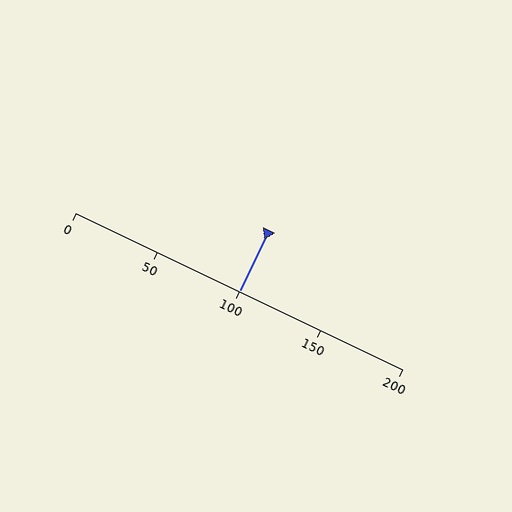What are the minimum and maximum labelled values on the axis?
The axis runs from 0 to 200.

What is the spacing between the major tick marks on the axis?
The major ticks are spaced 50 apart.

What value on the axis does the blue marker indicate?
The marker indicates approximately 100.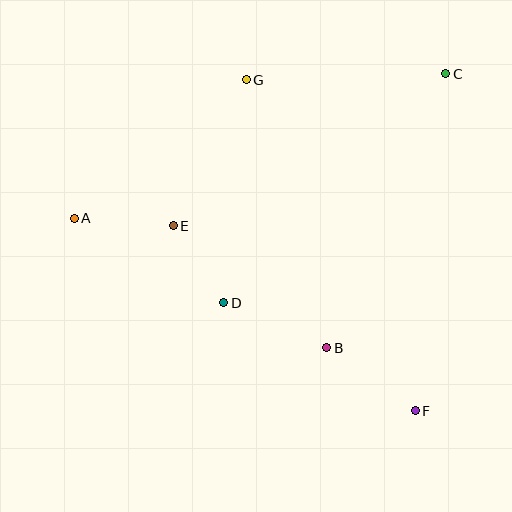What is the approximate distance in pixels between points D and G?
The distance between D and G is approximately 224 pixels.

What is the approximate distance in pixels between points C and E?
The distance between C and E is approximately 312 pixels.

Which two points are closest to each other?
Points D and E are closest to each other.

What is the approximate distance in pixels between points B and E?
The distance between B and E is approximately 196 pixels.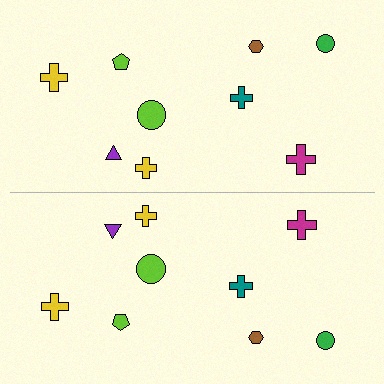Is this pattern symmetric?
Yes, this pattern has bilateral (reflection) symmetry.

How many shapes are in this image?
There are 18 shapes in this image.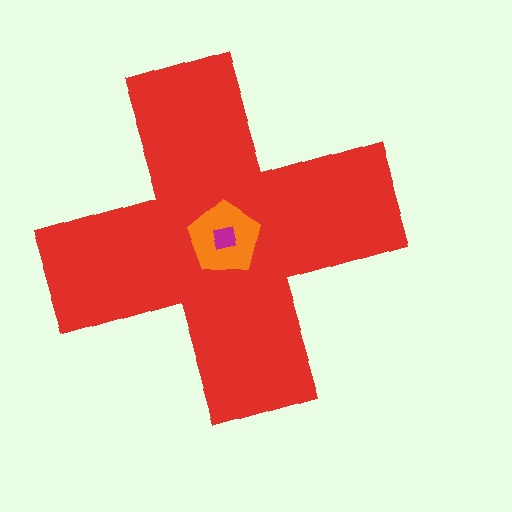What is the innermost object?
The magenta square.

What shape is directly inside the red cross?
The orange pentagon.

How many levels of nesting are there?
3.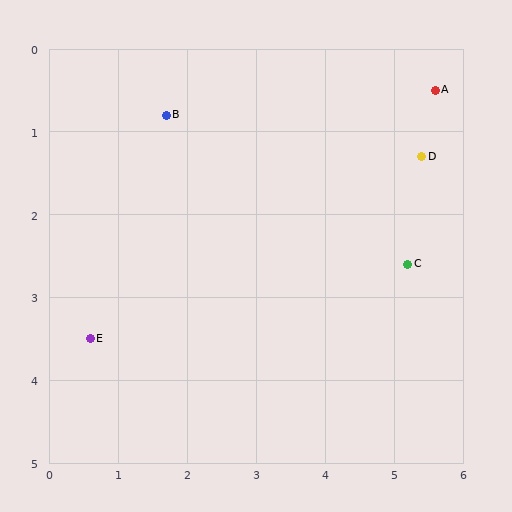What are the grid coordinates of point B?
Point B is at approximately (1.7, 0.8).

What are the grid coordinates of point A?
Point A is at approximately (5.6, 0.5).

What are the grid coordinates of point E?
Point E is at approximately (0.6, 3.5).